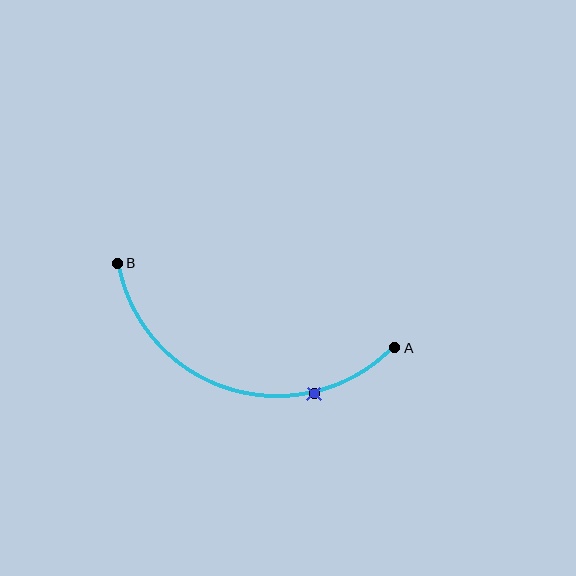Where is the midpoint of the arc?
The arc midpoint is the point on the curve farthest from the straight line joining A and B. It sits below that line.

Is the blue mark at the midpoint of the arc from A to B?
No. The blue mark lies on the arc but is closer to endpoint A. The arc midpoint would be at the point on the curve equidistant along the arc from both A and B.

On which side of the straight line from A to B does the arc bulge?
The arc bulges below the straight line connecting A and B.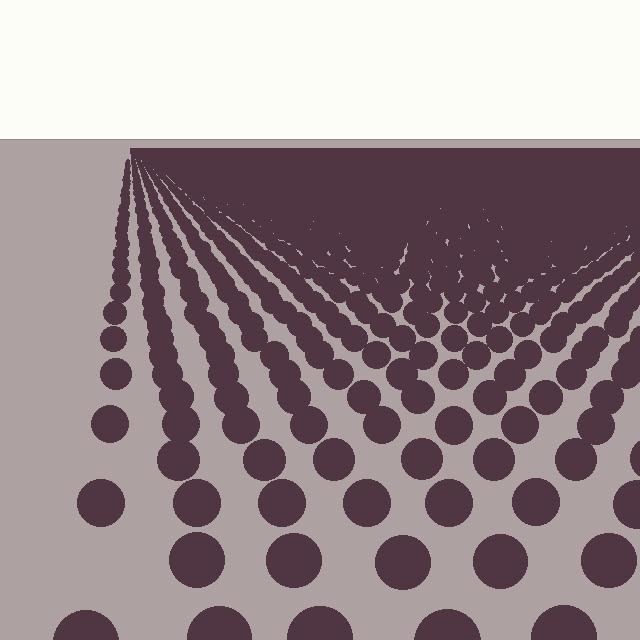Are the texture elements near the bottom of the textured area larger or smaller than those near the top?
Larger. Near the bottom, elements are closer to the viewer and appear at a bigger on-screen size.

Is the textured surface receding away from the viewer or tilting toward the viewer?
The surface is receding away from the viewer. Texture elements get smaller and denser toward the top.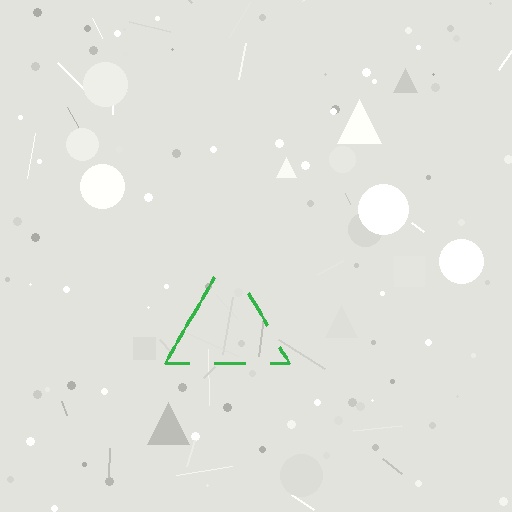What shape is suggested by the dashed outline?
The dashed outline suggests a triangle.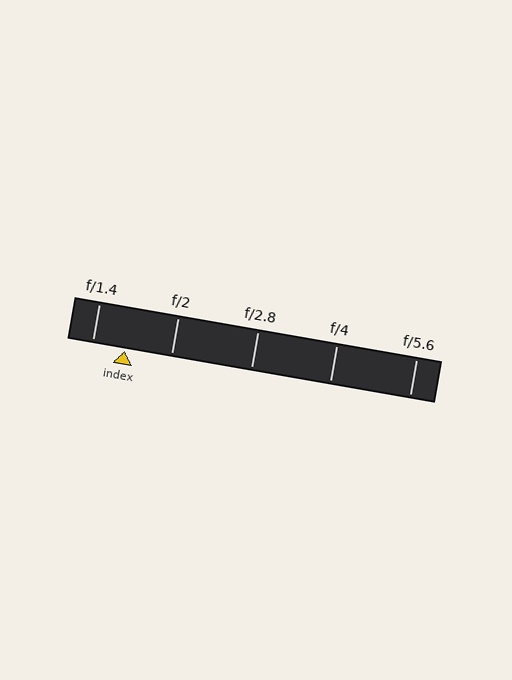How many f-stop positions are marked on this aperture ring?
There are 5 f-stop positions marked.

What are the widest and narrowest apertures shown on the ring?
The widest aperture shown is f/1.4 and the narrowest is f/5.6.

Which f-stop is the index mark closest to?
The index mark is closest to f/1.4.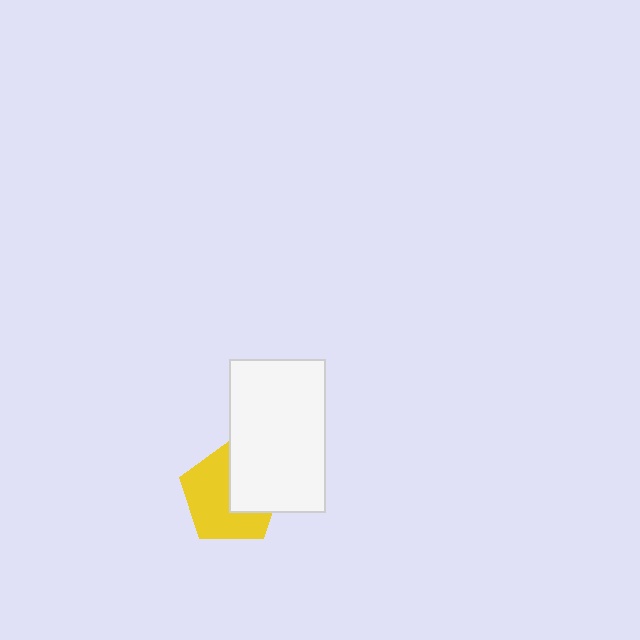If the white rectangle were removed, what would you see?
You would see the complete yellow pentagon.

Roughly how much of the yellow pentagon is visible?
About half of it is visible (roughly 61%).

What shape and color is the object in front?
The object in front is a white rectangle.